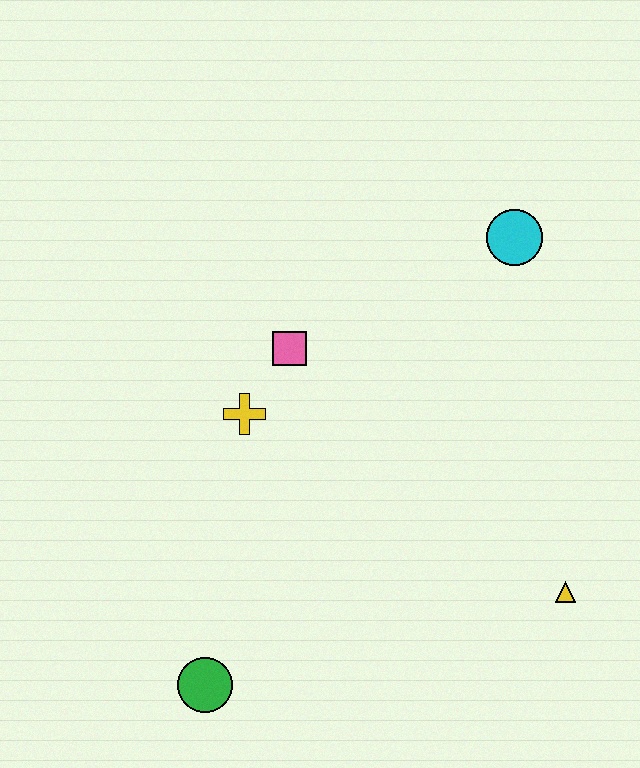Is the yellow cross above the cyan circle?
No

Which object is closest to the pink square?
The yellow cross is closest to the pink square.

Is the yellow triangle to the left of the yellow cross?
No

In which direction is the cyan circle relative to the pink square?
The cyan circle is to the right of the pink square.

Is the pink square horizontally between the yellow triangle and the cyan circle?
No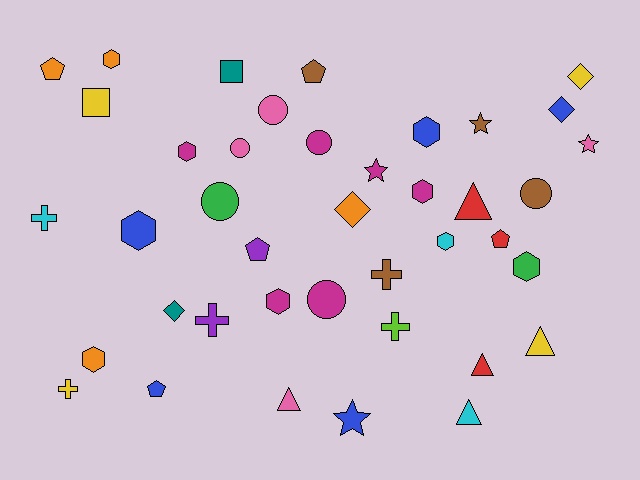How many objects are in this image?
There are 40 objects.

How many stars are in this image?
There are 4 stars.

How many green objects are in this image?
There are 2 green objects.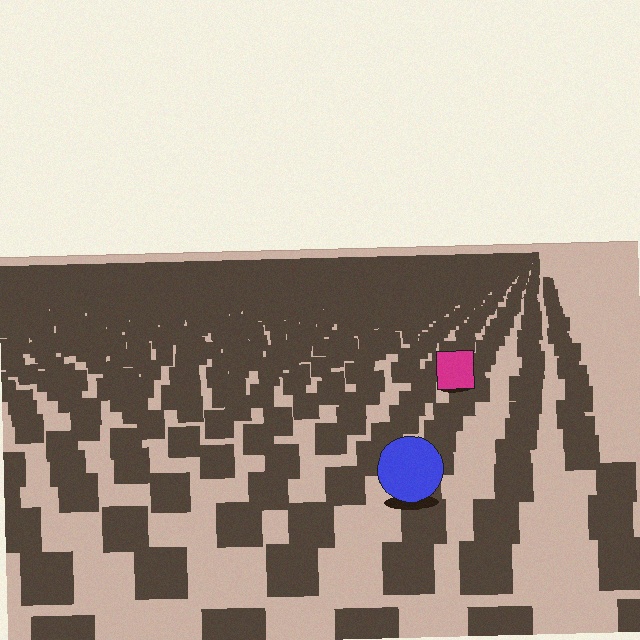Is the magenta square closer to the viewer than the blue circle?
No. The blue circle is closer — you can tell from the texture gradient: the ground texture is coarser near it.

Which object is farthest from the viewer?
The magenta square is farthest from the viewer. It appears smaller and the ground texture around it is denser.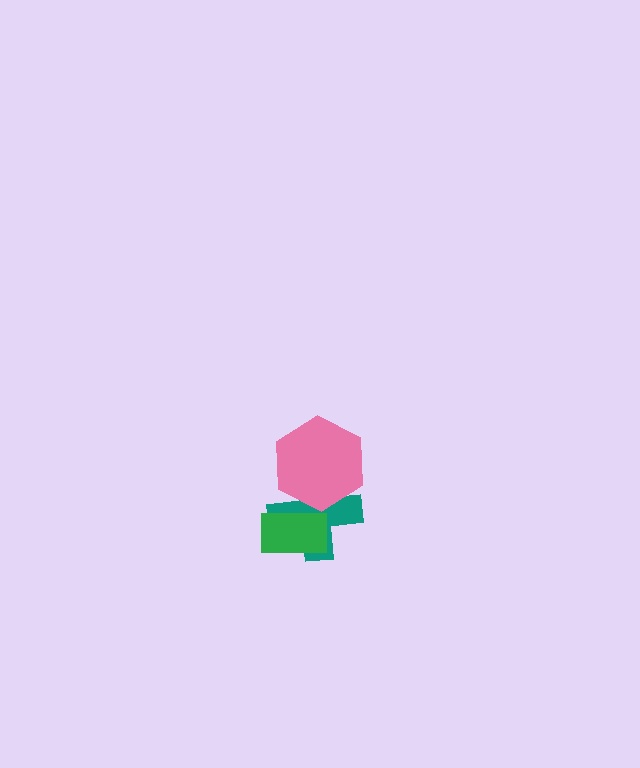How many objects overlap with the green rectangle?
1 object overlaps with the green rectangle.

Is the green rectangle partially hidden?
No, no other shape covers it.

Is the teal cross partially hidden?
Yes, it is partially covered by another shape.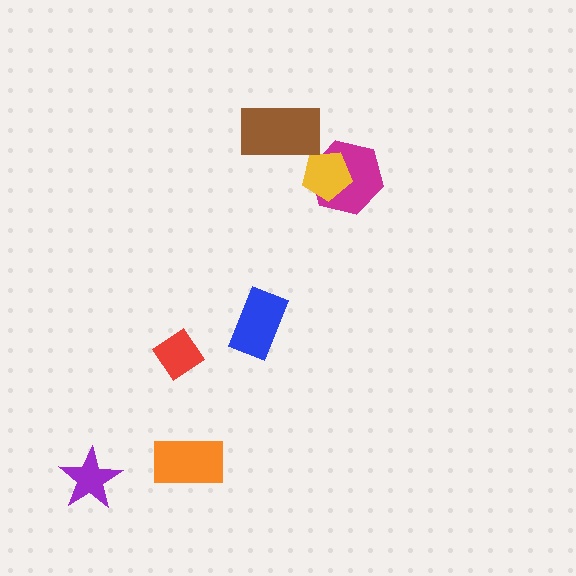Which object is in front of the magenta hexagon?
The yellow pentagon is in front of the magenta hexagon.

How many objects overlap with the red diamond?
0 objects overlap with the red diamond.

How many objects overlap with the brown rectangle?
0 objects overlap with the brown rectangle.